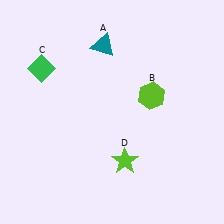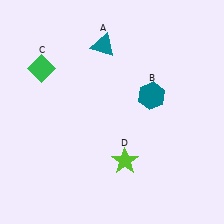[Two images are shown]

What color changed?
The hexagon (B) changed from lime in Image 1 to teal in Image 2.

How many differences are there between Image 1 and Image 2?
There is 1 difference between the two images.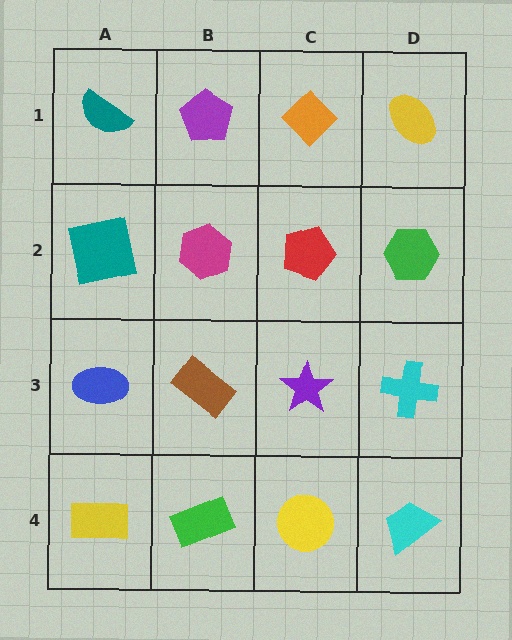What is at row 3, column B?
A brown rectangle.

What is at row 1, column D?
A yellow ellipse.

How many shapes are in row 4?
4 shapes.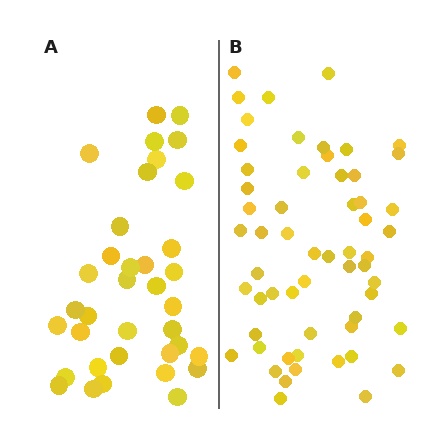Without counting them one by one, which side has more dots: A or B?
Region B (the right region) has more dots.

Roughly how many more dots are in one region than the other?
Region B has approximately 20 more dots than region A.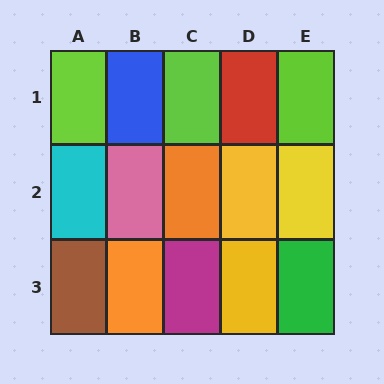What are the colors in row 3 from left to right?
Brown, orange, magenta, yellow, green.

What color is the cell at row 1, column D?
Red.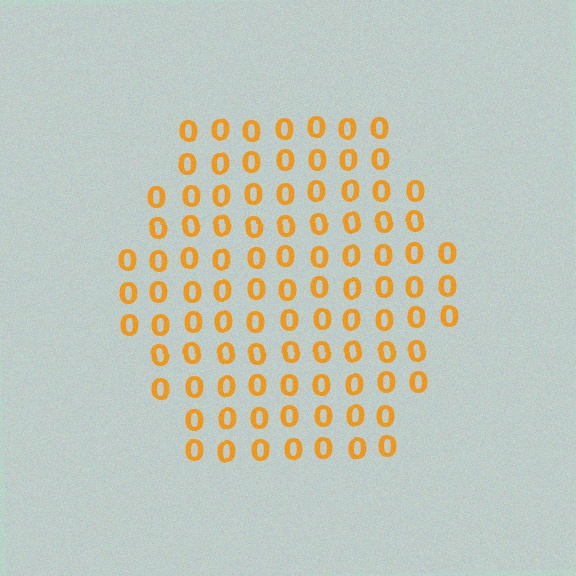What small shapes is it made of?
It is made of small digit 0's.